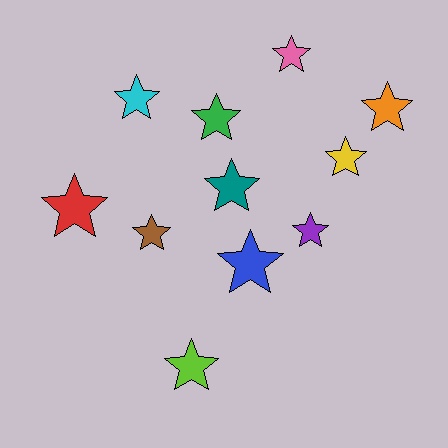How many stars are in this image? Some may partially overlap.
There are 11 stars.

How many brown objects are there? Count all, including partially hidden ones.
There is 1 brown object.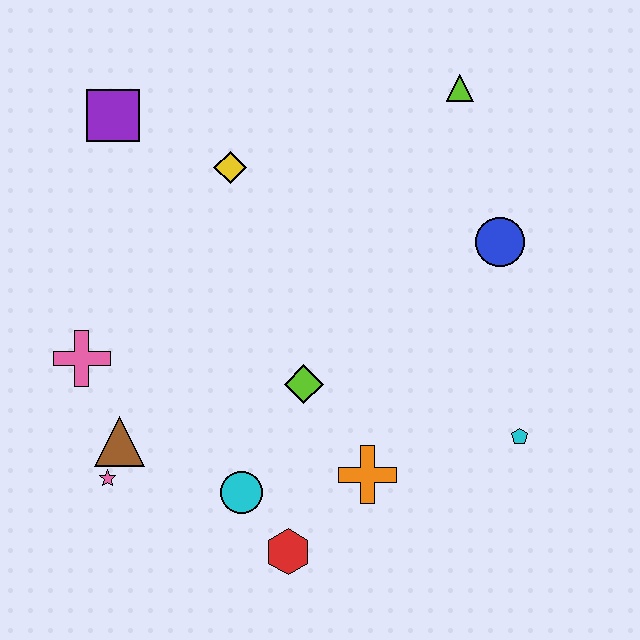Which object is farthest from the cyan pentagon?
The purple square is farthest from the cyan pentagon.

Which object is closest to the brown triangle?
The pink star is closest to the brown triangle.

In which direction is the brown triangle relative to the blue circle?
The brown triangle is to the left of the blue circle.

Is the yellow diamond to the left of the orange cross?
Yes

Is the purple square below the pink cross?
No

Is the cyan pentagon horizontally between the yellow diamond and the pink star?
No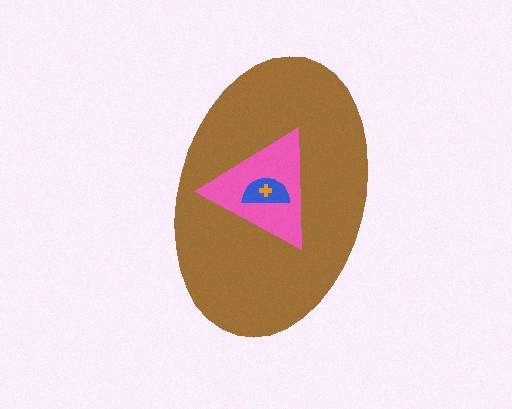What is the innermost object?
The orange cross.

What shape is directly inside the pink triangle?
The blue semicircle.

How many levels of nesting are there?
4.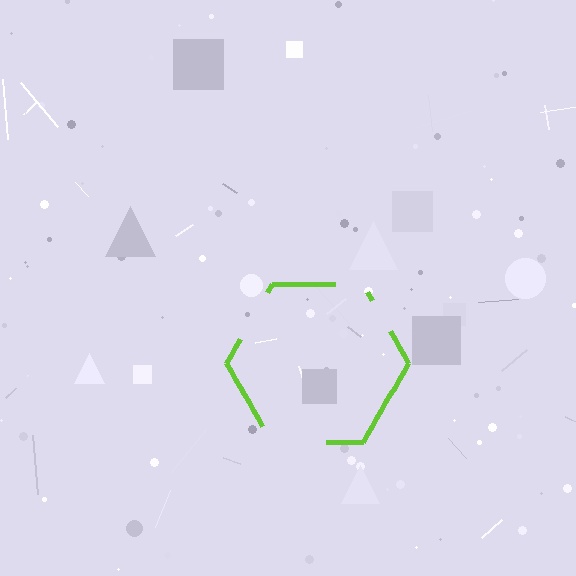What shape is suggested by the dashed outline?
The dashed outline suggests a hexagon.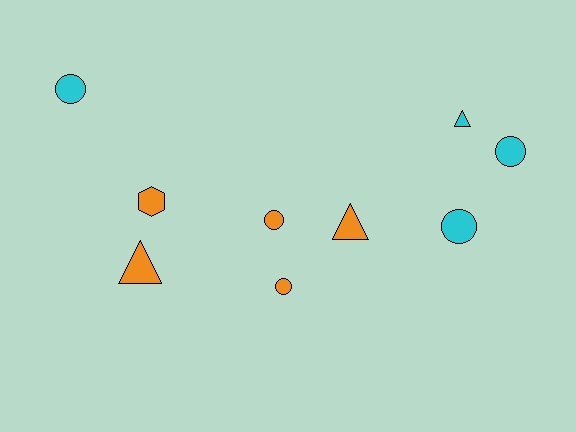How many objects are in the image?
There are 9 objects.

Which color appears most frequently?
Orange, with 5 objects.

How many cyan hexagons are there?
There are no cyan hexagons.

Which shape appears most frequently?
Circle, with 5 objects.